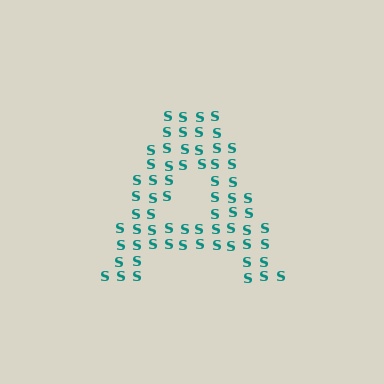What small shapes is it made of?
It is made of small letter S's.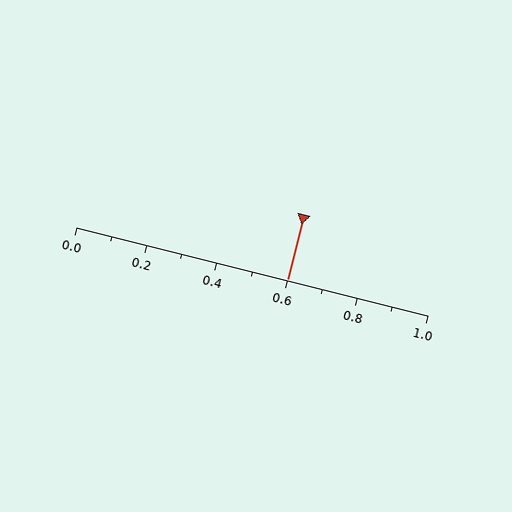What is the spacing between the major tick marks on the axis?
The major ticks are spaced 0.2 apart.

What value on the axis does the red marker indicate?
The marker indicates approximately 0.6.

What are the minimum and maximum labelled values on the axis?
The axis runs from 0.0 to 1.0.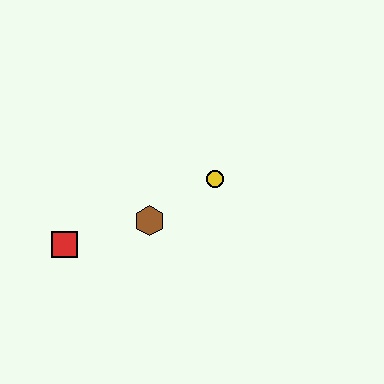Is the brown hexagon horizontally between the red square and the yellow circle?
Yes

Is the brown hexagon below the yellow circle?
Yes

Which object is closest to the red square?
The brown hexagon is closest to the red square.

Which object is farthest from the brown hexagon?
The red square is farthest from the brown hexagon.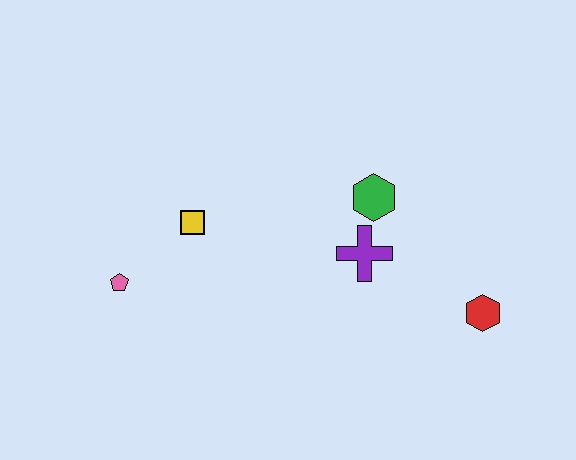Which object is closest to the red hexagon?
The purple cross is closest to the red hexagon.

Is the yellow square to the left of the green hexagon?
Yes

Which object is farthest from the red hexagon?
The pink pentagon is farthest from the red hexagon.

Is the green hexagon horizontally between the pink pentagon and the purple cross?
No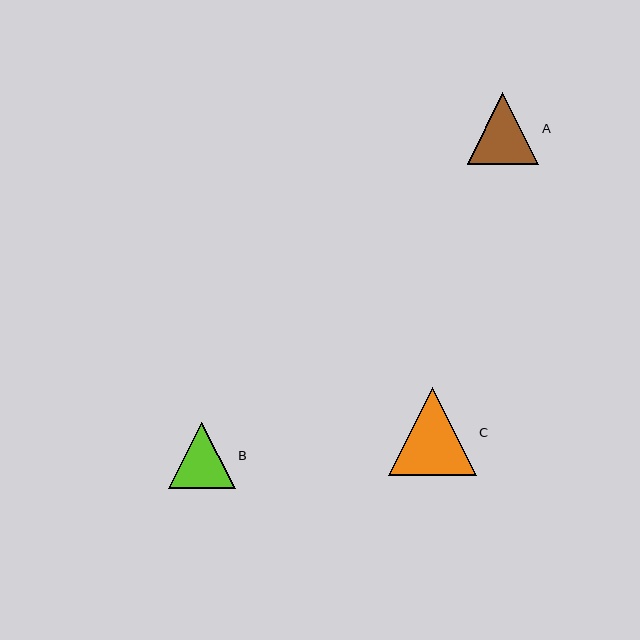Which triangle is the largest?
Triangle C is the largest with a size of approximately 88 pixels.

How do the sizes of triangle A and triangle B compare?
Triangle A and triangle B are approximately the same size.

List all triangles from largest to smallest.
From largest to smallest: C, A, B.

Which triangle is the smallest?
Triangle B is the smallest with a size of approximately 67 pixels.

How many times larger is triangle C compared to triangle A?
Triangle C is approximately 1.2 times the size of triangle A.